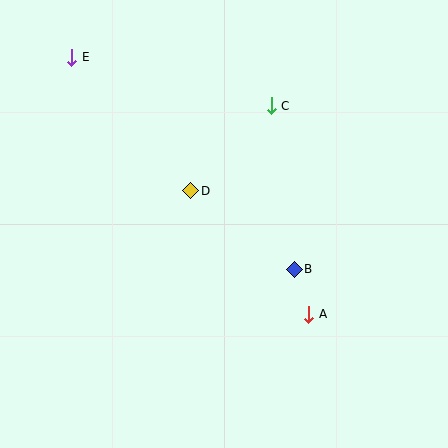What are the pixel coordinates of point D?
Point D is at (191, 191).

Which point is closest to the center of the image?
Point D at (191, 191) is closest to the center.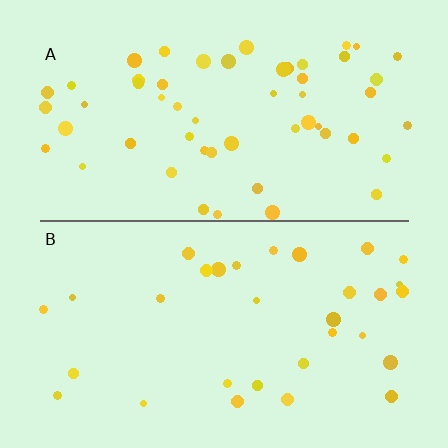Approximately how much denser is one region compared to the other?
Approximately 1.7× — region A over region B.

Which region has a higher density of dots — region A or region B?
A (the top).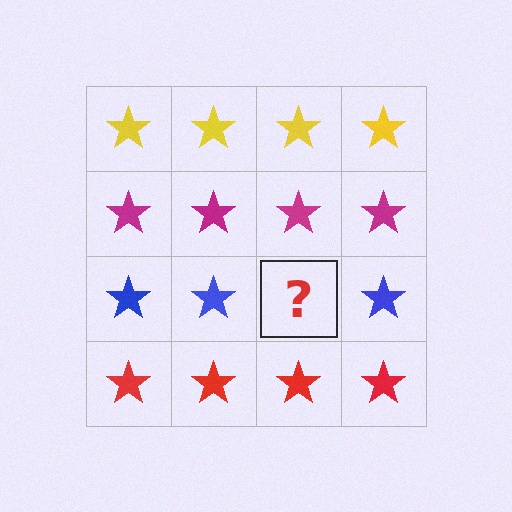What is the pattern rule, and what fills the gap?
The rule is that each row has a consistent color. The gap should be filled with a blue star.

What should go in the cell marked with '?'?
The missing cell should contain a blue star.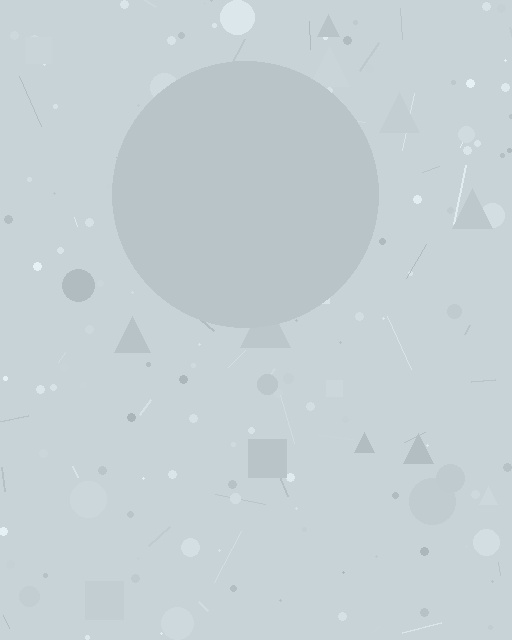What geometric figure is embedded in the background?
A circle is embedded in the background.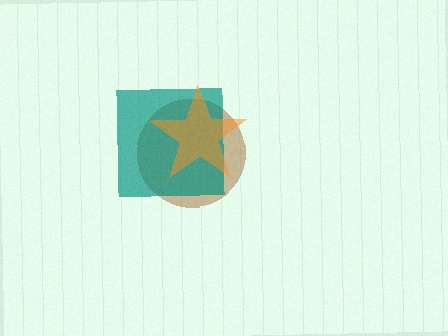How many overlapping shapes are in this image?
There are 3 overlapping shapes in the image.